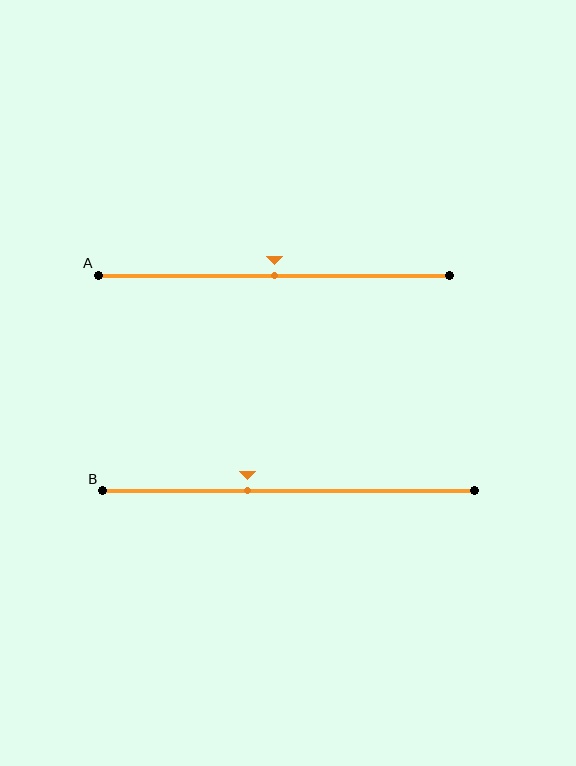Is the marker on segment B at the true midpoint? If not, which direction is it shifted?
No, the marker on segment B is shifted to the left by about 11% of the segment length.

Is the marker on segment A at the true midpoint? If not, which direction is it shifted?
Yes, the marker on segment A is at the true midpoint.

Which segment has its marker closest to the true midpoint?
Segment A has its marker closest to the true midpoint.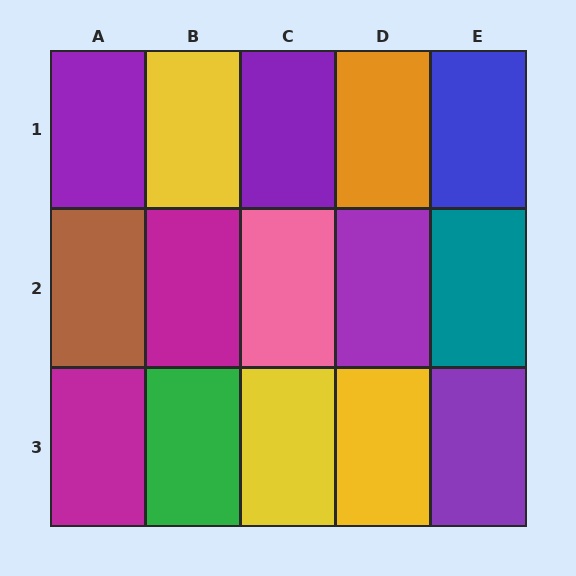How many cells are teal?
1 cell is teal.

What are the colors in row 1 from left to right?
Purple, yellow, purple, orange, blue.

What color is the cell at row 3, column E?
Purple.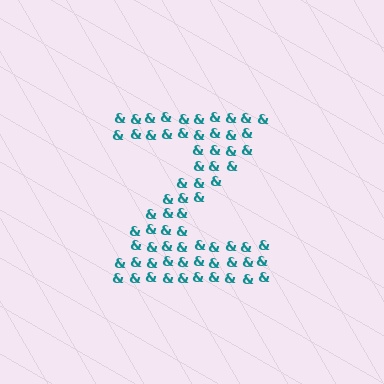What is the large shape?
The large shape is the letter Z.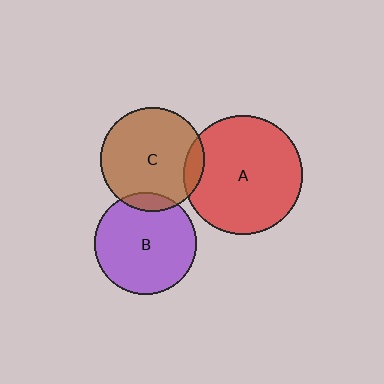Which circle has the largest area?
Circle A (red).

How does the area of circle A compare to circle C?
Approximately 1.3 times.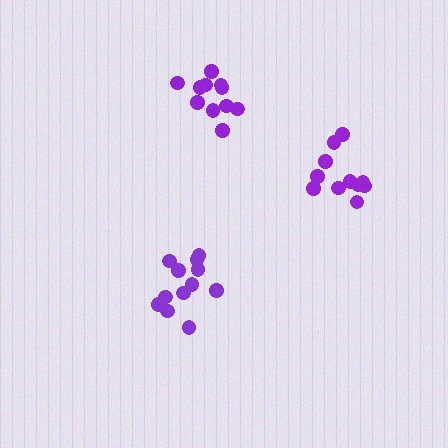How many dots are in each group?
Group 1: 11 dots, Group 2: 12 dots, Group 3: 11 dots (34 total).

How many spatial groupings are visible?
There are 3 spatial groupings.